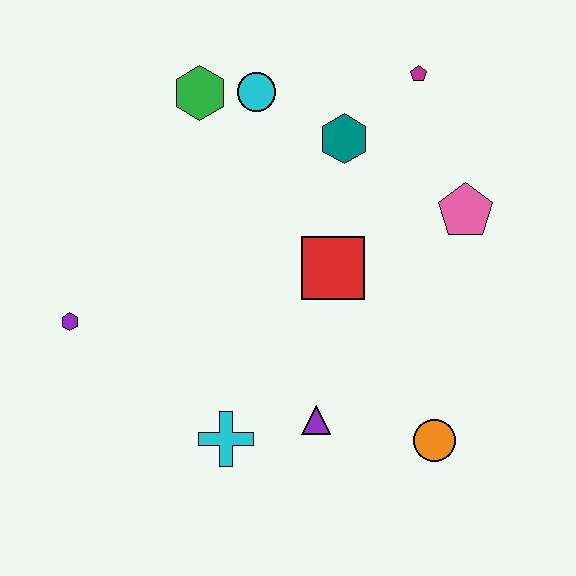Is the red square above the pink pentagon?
No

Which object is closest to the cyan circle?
The green hexagon is closest to the cyan circle.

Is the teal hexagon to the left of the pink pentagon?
Yes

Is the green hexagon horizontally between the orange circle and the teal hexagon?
No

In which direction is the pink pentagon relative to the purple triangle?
The pink pentagon is above the purple triangle.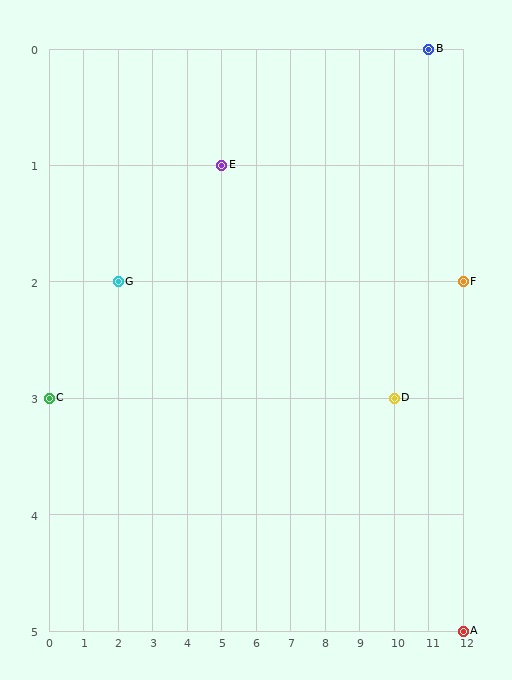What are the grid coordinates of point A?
Point A is at grid coordinates (12, 5).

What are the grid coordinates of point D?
Point D is at grid coordinates (10, 3).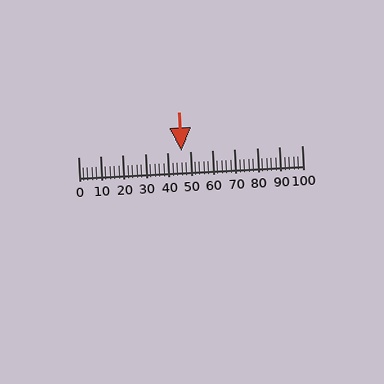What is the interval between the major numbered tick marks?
The major tick marks are spaced 10 units apart.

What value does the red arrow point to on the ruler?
The red arrow points to approximately 46.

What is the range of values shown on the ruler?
The ruler shows values from 0 to 100.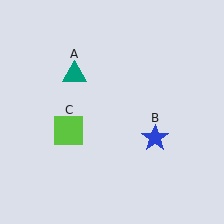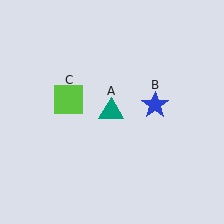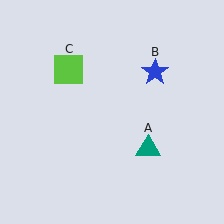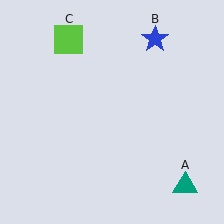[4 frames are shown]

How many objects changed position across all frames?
3 objects changed position: teal triangle (object A), blue star (object B), lime square (object C).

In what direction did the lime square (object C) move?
The lime square (object C) moved up.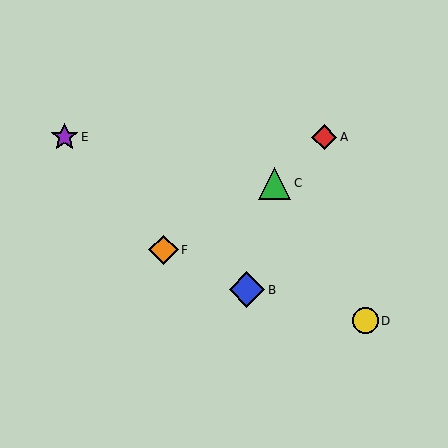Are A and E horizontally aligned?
Yes, both are at y≈137.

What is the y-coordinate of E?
Object E is at y≈137.